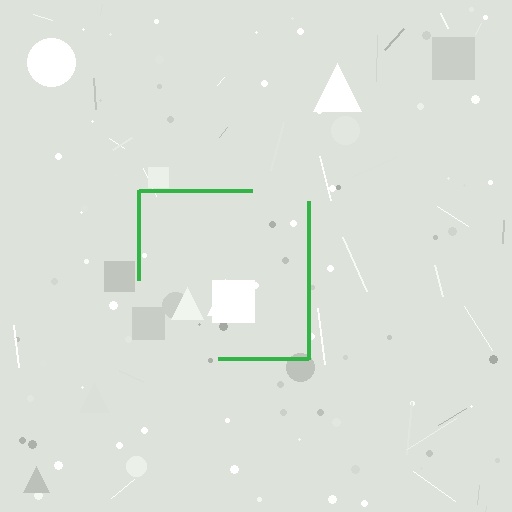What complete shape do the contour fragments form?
The contour fragments form a square.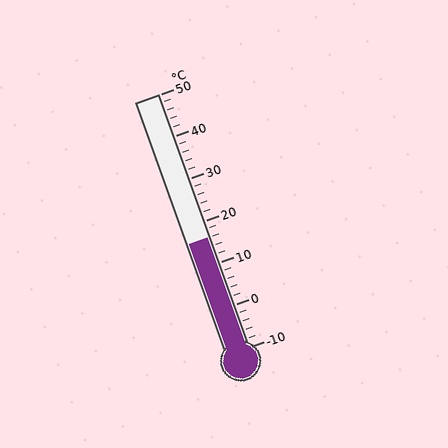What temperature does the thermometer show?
The thermometer shows approximately 16°C.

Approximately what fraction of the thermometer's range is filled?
The thermometer is filled to approximately 45% of its range.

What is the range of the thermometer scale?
The thermometer scale ranges from -10°C to 50°C.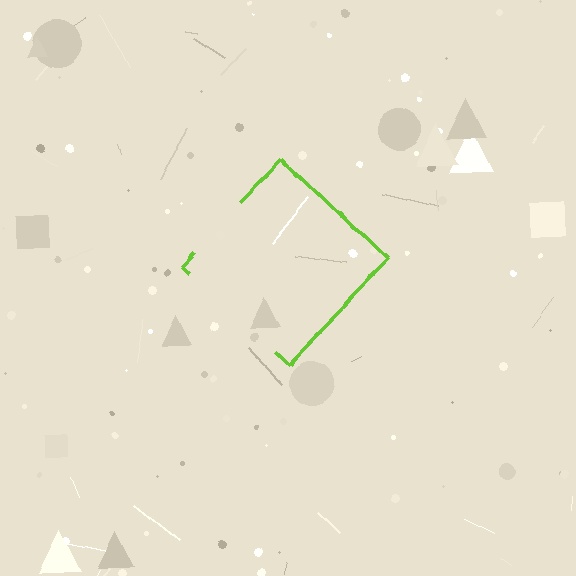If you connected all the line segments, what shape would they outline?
They would outline a diamond.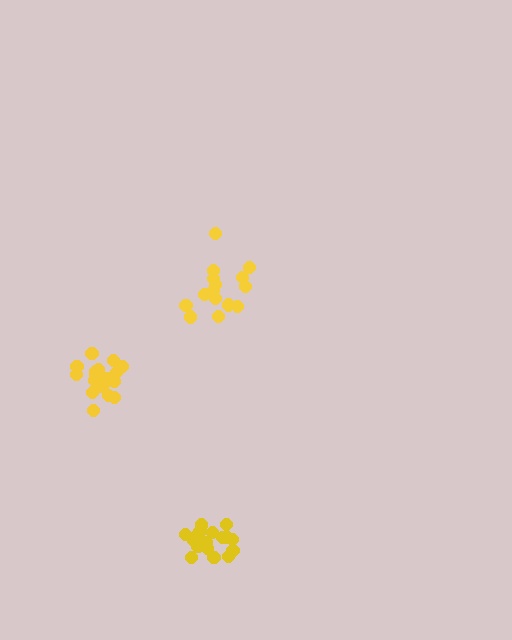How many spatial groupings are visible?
There are 3 spatial groupings.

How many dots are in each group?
Group 1: 17 dots, Group 2: 15 dots, Group 3: 21 dots (53 total).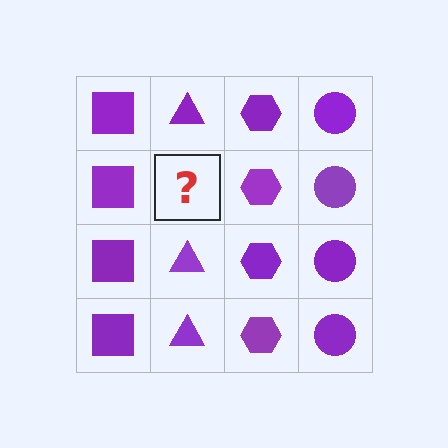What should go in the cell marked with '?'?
The missing cell should contain a purple triangle.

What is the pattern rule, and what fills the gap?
The rule is that each column has a consistent shape. The gap should be filled with a purple triangle.